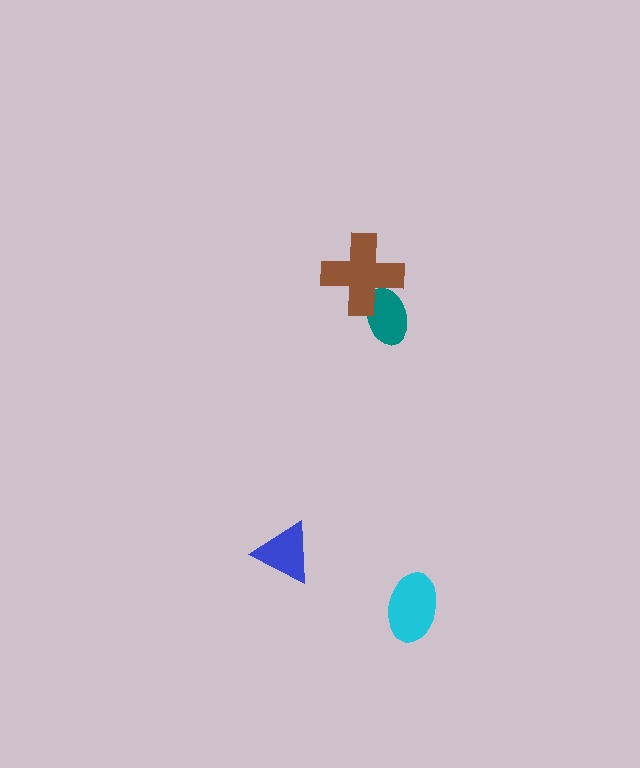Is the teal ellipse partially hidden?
Yes, it is partially covered by another shape.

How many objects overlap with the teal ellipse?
1 object overlaps with the teal ellipse.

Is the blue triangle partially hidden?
No, no other shape covers it.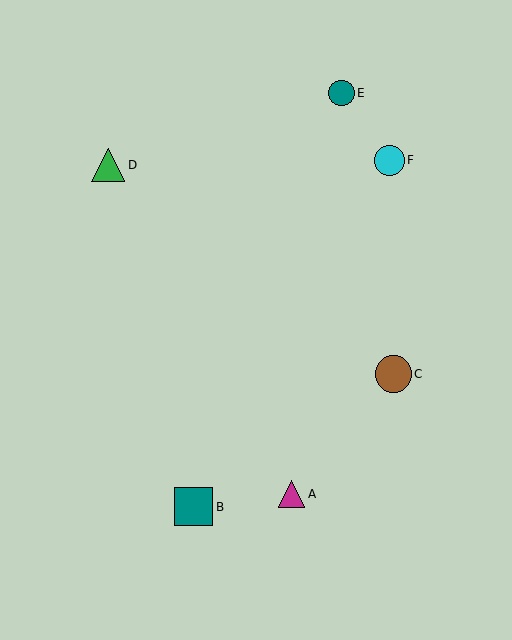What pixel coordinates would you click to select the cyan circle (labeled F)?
Click at (389, 160) to select the cyan circle F.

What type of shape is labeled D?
Shape D is a green triangle.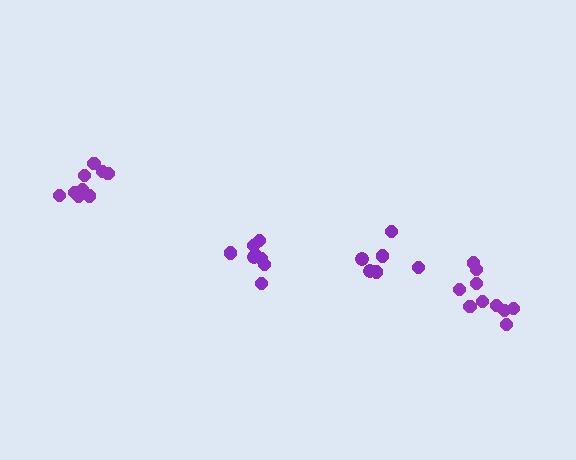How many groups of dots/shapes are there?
There are 4 groups.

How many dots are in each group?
Group 1: 10 dots, Group 2: 6 dots, Group 3: 8 dots, Group 4: 9 dots (33 total).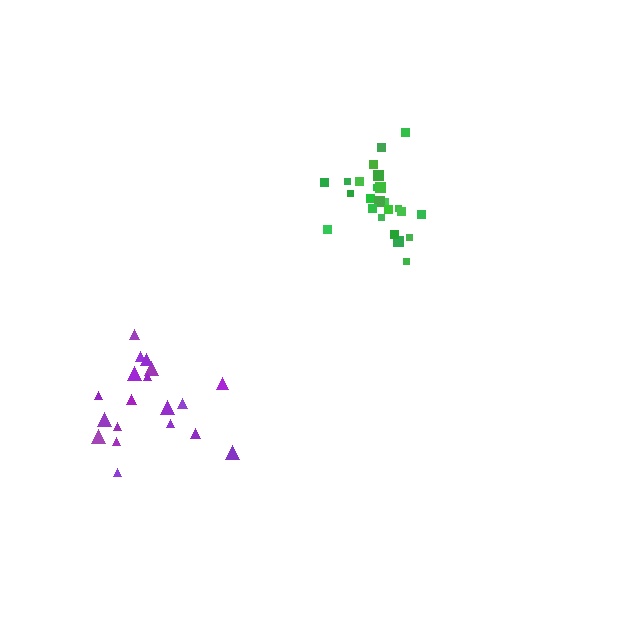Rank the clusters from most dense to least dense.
green, purple.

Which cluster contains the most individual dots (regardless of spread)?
Green (24).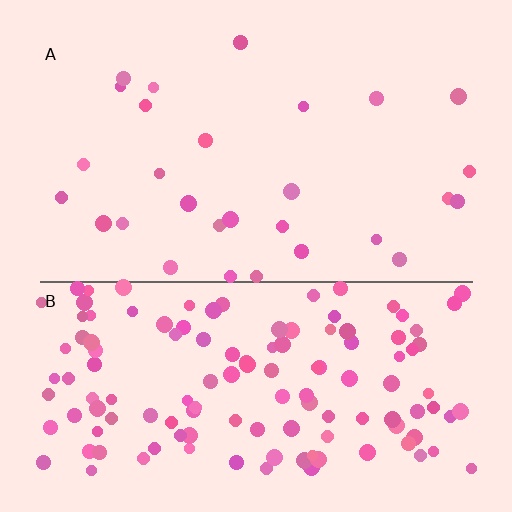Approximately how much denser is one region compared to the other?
Approximately 4.7× — region B over region A.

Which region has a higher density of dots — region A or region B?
B (the bottom).